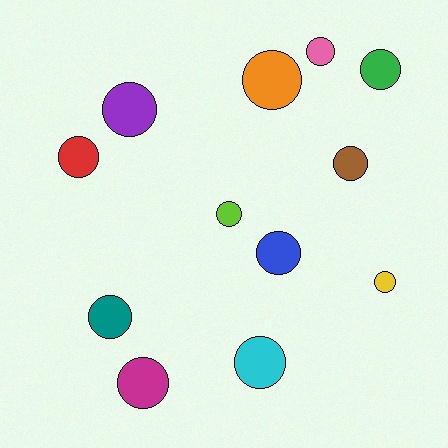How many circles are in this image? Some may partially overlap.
There are 12 circles.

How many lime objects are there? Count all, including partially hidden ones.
There is 1 lime object.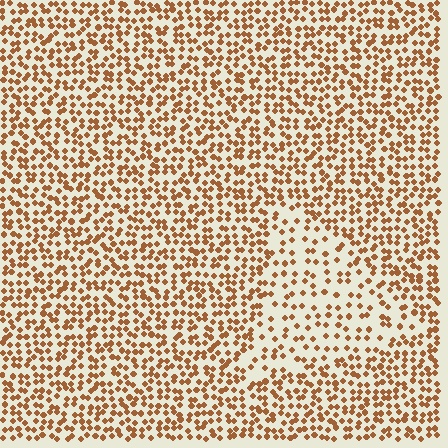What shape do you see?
I see a triangle.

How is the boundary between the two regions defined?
The boundary is defined by a change in element density (approximately 1.9x ratio). All elements are the same color, size, and shape.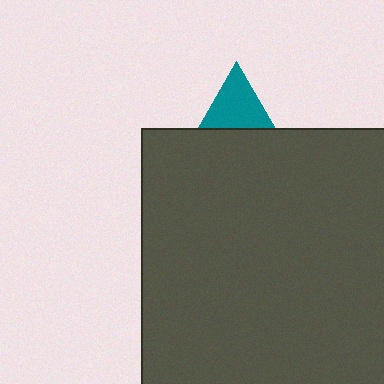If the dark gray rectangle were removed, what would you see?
You would see the complete teal triangle.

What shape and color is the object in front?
The object in front is a dark gray rectangle.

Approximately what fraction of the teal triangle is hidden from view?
Roughly 69% of the teal triangle is hidden behind the dark gray rectangle.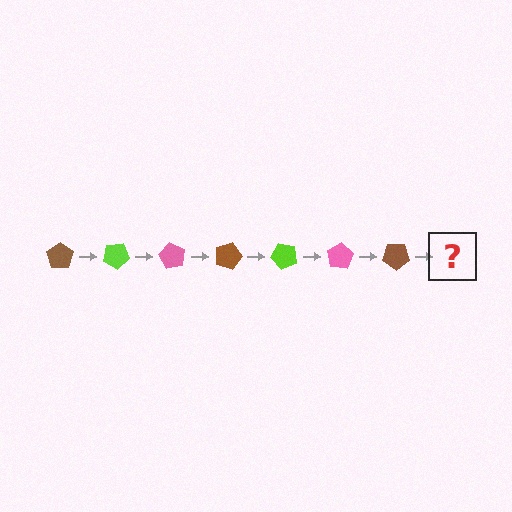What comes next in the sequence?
The next element should be a lime pentagon, rotated 210 degrees from the start.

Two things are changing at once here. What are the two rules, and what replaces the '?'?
The two rules are that it rotates 30 degrees each step and the color cycles through brown, lime, and pink. The '?' should be a lime pentagon, rotated 210 degrees from the start.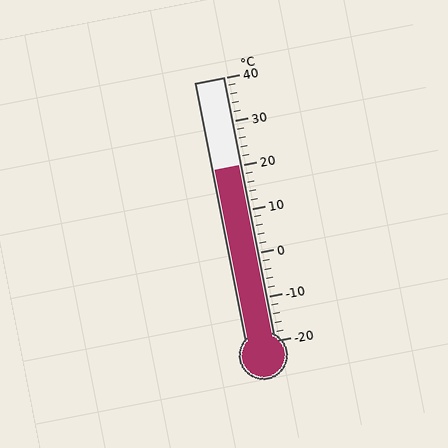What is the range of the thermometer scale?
The thermometer scale ranges from -20°C to 40°C.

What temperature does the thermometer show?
The thermometer shows approximately 20°C.